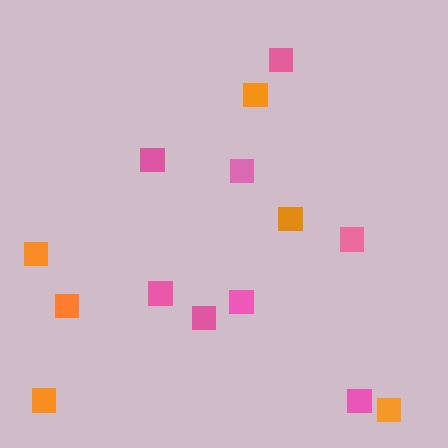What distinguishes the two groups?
There are 2 groups: one group of pink squares (8) and one group of orange squares (6).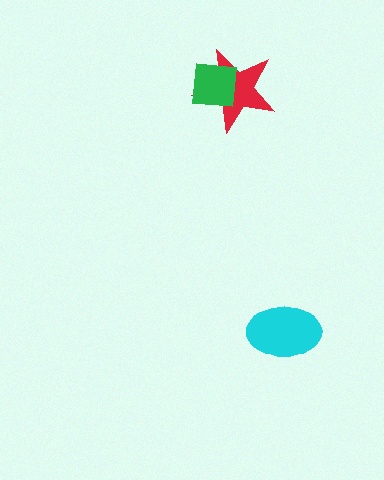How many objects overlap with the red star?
1 object overlaps with the red star.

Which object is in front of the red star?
The green square is in front of the red star.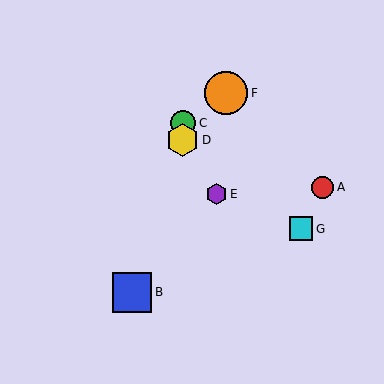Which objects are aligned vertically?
Objects C, D are aligned vertically.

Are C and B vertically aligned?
No, C is at x≈183 and B is at x≈132.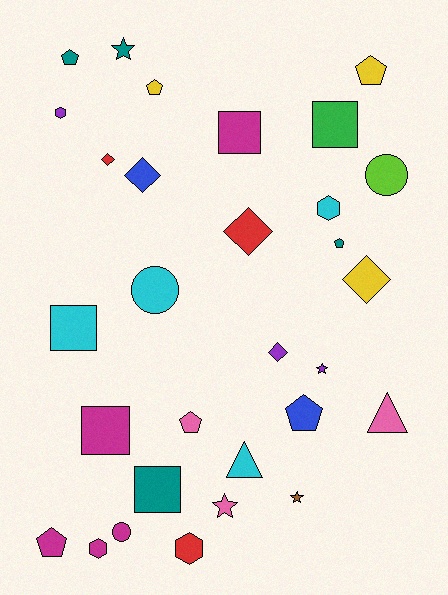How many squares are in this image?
There are 5 squares.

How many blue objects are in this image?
There are 2 blue objects.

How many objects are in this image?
There are 30 objects.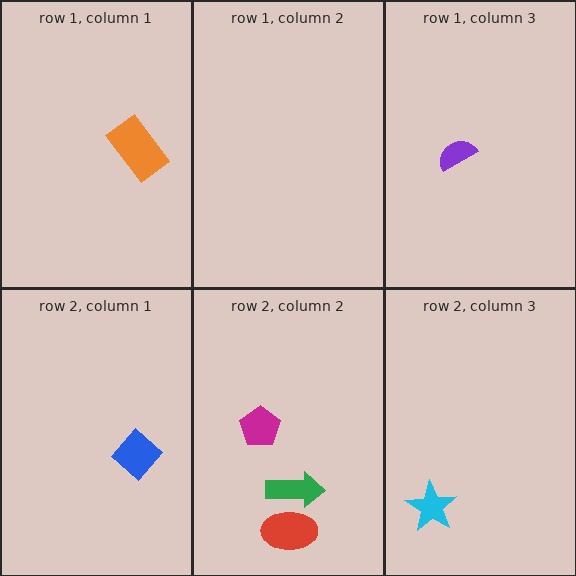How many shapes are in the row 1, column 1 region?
1.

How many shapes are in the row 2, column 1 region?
1.